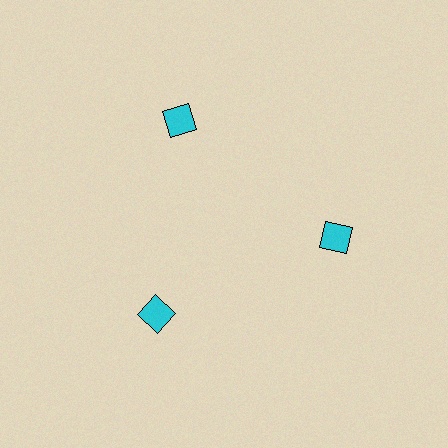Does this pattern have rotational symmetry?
Yes, this pattern has 3-fold rotational symmetry. It looks the same after rotating 120 degrees around the center.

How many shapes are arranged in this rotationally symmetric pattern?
There are 3 shapes, arranged in 3 groups of 1.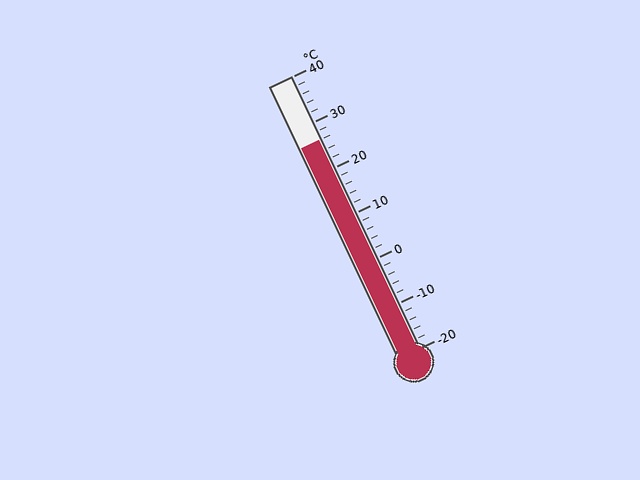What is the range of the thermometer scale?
The thermometer scale ranges from -20°C to 40°C.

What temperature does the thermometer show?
The thermometer shows approximately 26°C.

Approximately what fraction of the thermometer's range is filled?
The thermometer is filled to approximately 75% of its range.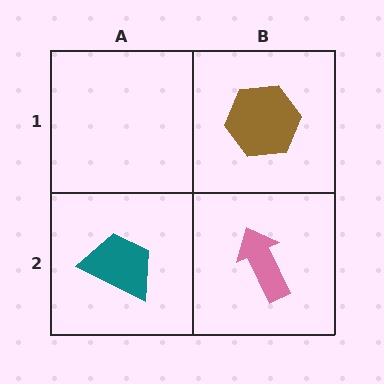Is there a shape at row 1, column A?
No, that cell is empty.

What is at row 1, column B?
A brown hexagon.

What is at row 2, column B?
A pink arrow.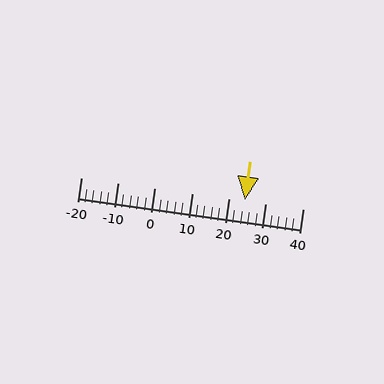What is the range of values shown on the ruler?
The ruler shows values from -20 to 40.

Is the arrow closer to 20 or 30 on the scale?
The arrow is closer to 20.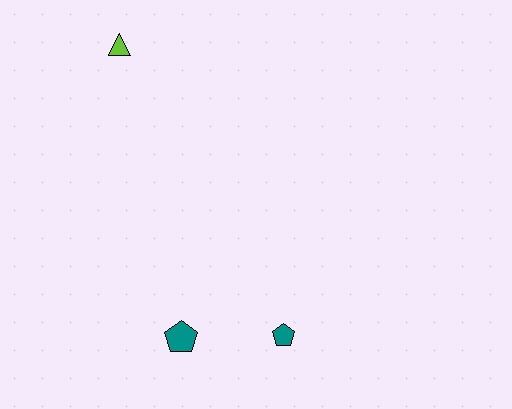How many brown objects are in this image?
There are no brown objects.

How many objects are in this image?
There are 3 objects.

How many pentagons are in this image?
There are 2 pentagons.